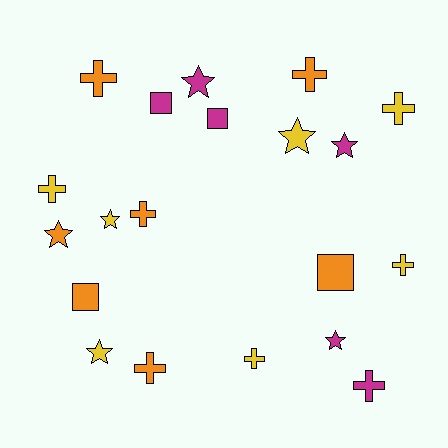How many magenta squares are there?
There are 2 magenta squares.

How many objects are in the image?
There are 20 objects.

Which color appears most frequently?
Yellow, with 7 objects.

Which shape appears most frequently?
Cross, with 9 objects.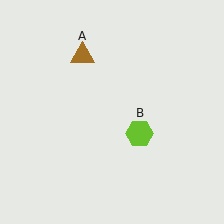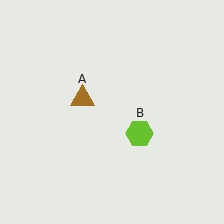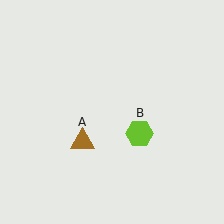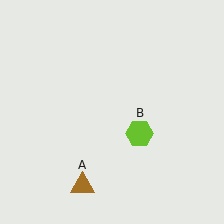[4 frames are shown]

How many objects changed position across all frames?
1 object changed position: brown triangle (object A).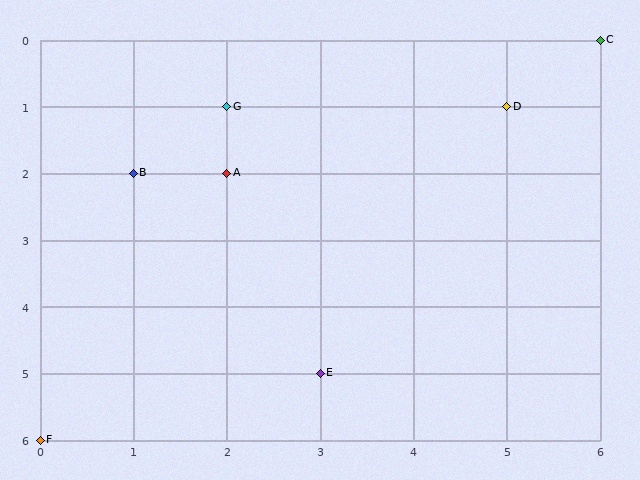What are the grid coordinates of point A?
Point A is at grid coordinates (2, 2).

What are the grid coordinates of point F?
Point F is at grid coordinates (0, 6).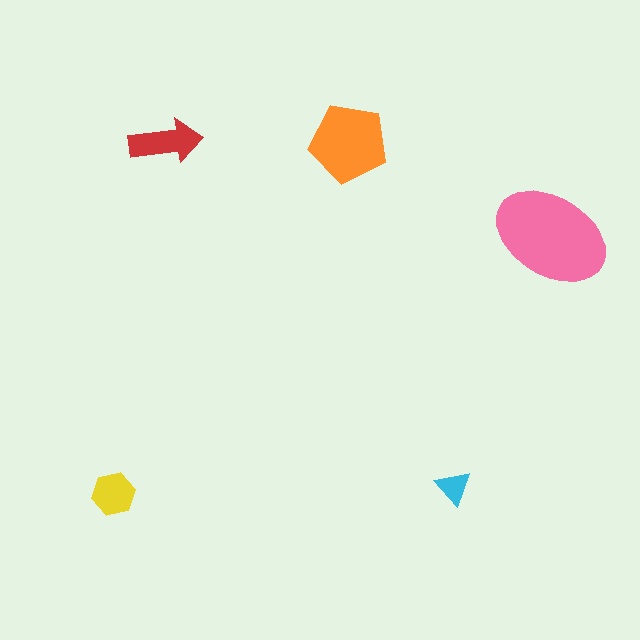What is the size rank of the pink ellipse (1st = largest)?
1st.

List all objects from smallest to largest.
The cyan triangle, the yellow hexagon, the red arrow, the orange pentagon, the pink ellipse.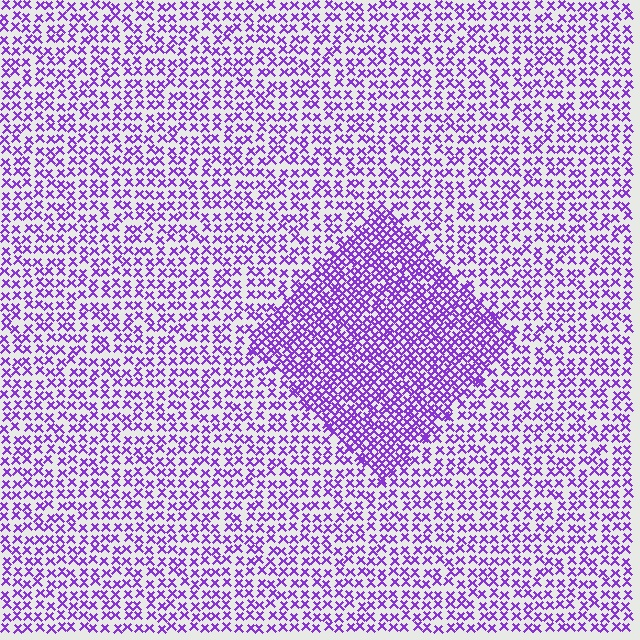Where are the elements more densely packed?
The elements are more densely packed inside the diamond boundary.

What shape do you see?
I see a diamond.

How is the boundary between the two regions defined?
The boundary is defined by a change in element density (approximately 1.9x ratio). All elements are the same color, size, and shape.